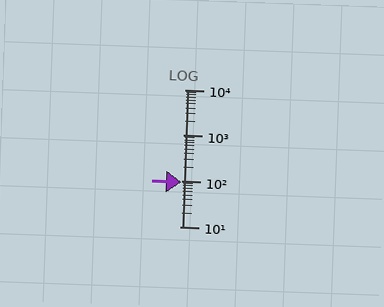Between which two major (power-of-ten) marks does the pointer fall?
The pointer is between 10 and 100.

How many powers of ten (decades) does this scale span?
The scale spans 3 decades, from 10 to 10000.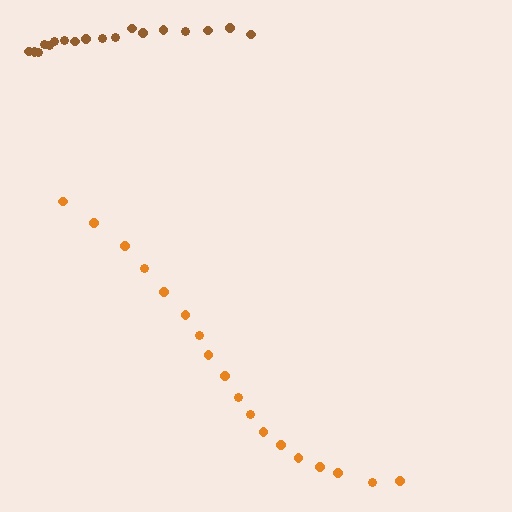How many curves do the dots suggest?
There are 2 distinct paths.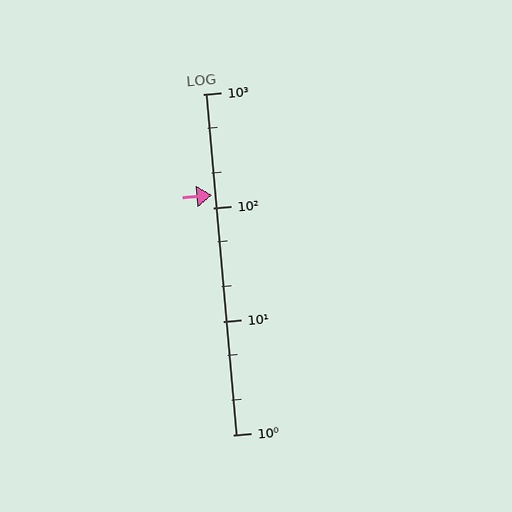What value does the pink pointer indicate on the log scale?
The pointer indicates approximately 130.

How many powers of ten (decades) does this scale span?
The scale spans 3 decades, from 1 to 1000.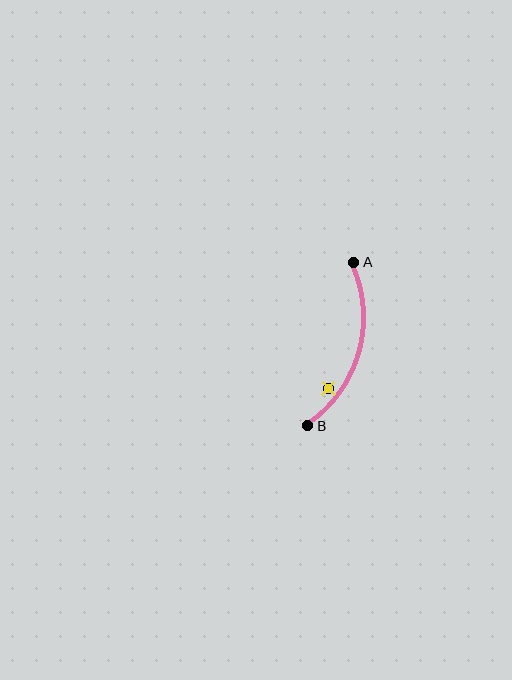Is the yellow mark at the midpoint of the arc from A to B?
No — the yellow mark does not lie on the arc at all. It sits slightly inside the curve.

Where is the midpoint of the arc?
The arc midpoint is the point on the curve farthest from the straight line joining A and B. It sits to the right of that line.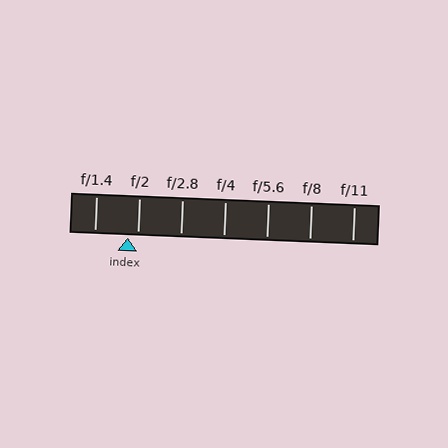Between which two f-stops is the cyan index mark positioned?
The index mark is between f/1.4 and f/2.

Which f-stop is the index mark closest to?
The index mark is closest to f/2.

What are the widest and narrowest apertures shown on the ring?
The widest aperture shown is f/1.4 and the narrowest is f/11.